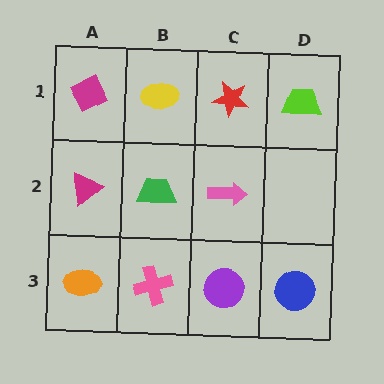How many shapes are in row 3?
4 shapes.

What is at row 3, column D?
A blue circle.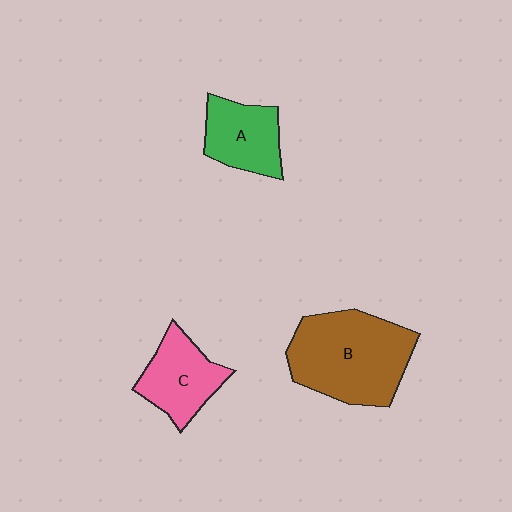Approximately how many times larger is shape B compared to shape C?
Approximately 1.8 times.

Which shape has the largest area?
Shape B (brown).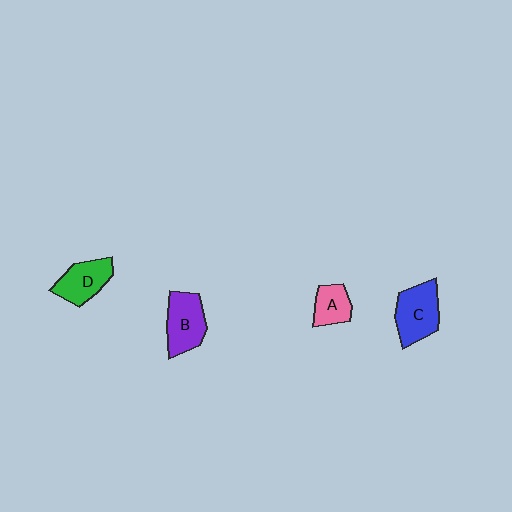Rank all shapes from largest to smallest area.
From largest to smallest: C (blue), B (purple), D (green), A (pink).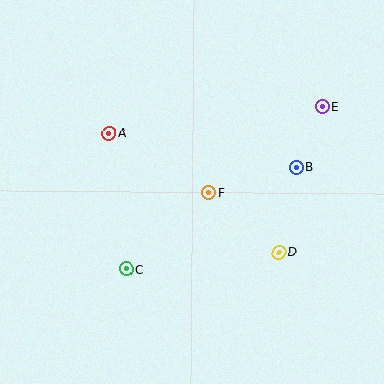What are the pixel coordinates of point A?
Point A is at (109, 134).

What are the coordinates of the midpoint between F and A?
The midpoint between F and A is at (159, 163).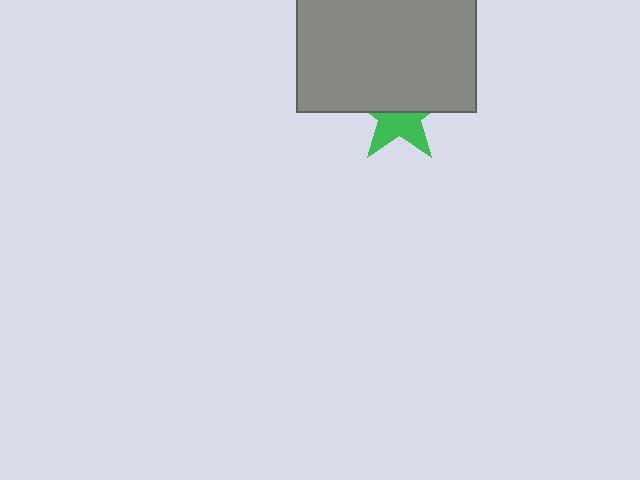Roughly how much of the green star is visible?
About half of it is visible (roughly 45%).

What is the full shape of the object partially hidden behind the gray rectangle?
The partially hidden object is a green star.